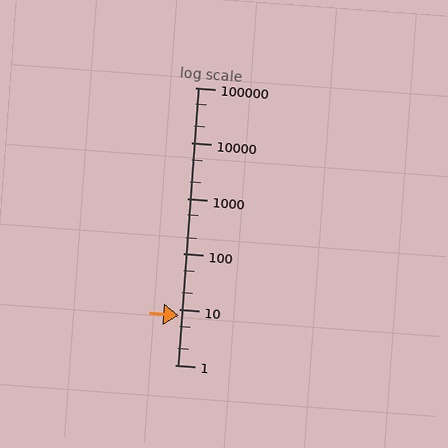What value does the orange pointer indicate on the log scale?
The pointer indicates approximately 7.7.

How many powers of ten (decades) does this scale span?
The scale spans 5 decades, from 1 to 100000.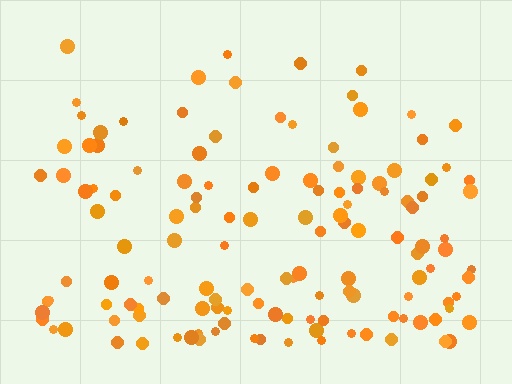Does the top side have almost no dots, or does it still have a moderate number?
Still a moderate number, just noticeably fewer than the bottom.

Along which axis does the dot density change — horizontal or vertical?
Vertical.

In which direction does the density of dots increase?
From top to bottom, with the bottom side densest.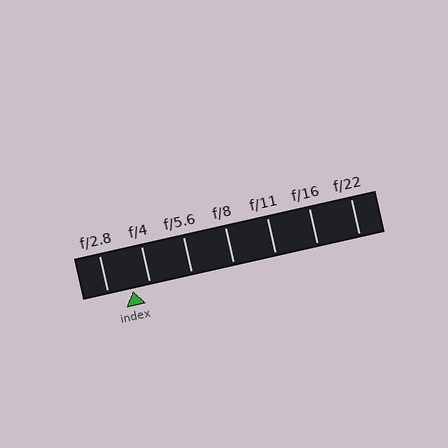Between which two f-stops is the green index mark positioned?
The index mark is between f/2.8 and f/4.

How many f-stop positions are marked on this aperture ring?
There are 7 f-stop positions marked.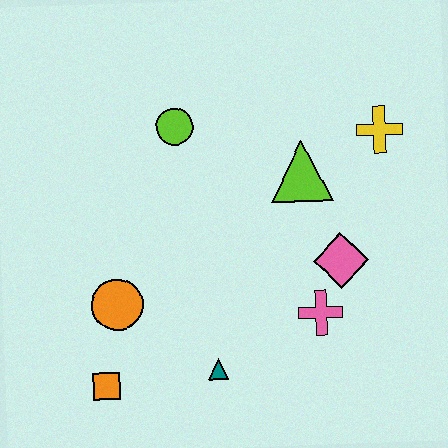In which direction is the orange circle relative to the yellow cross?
The orange circle is to the left of the yellow cross.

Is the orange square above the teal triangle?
No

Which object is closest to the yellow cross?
The lime triangle is closest to the yellow cross.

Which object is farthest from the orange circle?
The yellow cross is farthest from the orange circle.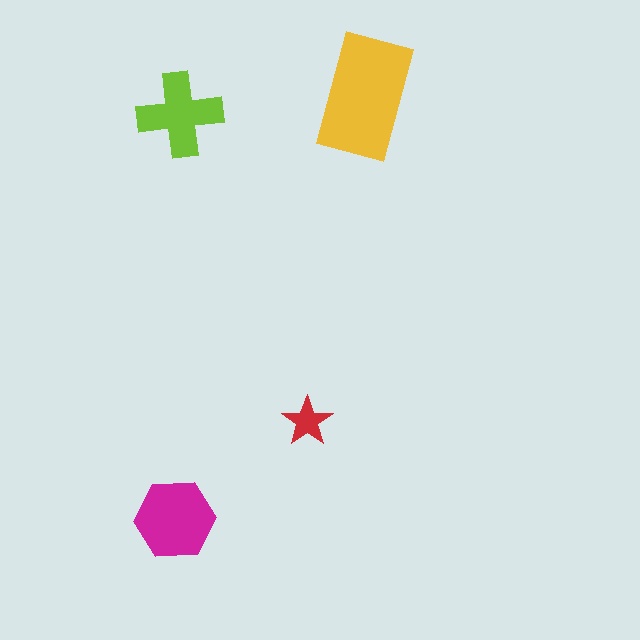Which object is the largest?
The yellow rectangle.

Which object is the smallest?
The red star.